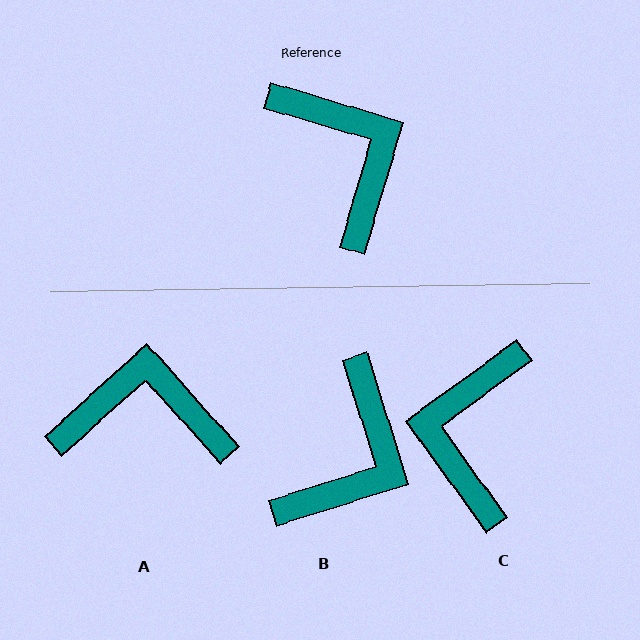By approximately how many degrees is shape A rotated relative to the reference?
Approximately 58 degrees counter-clockwise.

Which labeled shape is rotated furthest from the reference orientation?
C, about 142 degrees away.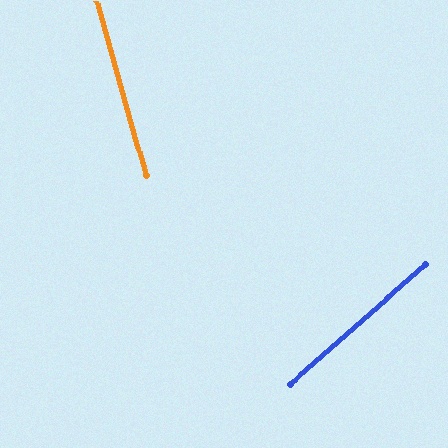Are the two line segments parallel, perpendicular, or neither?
Neither parallel nor perpendicular — they differ by about 64°.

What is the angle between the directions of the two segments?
Approximately 64 degrees.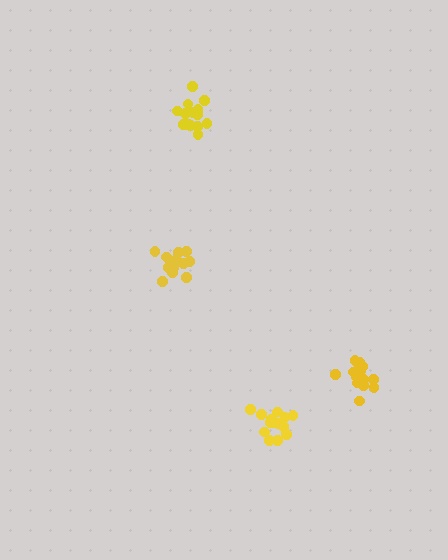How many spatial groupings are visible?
There are 4 spatial groupings.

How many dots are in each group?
Group 1: 14 dots, Group 2: 14 dots, Group 3: 15 dots, Group 4: 15 dots (58 total).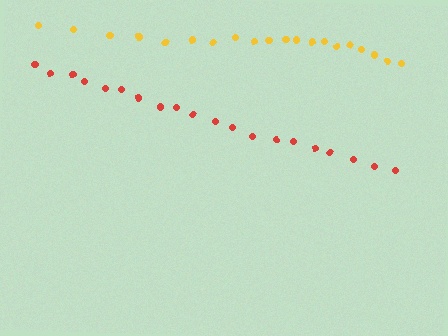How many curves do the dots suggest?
There are 2 distinct paths.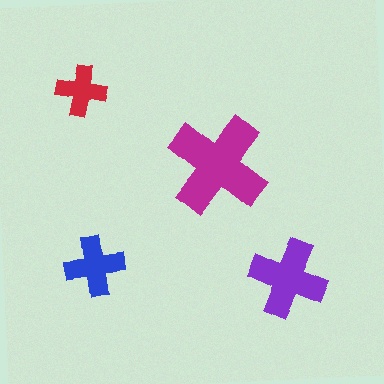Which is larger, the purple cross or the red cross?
The purple one.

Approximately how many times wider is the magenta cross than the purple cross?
About 1.5 times wider.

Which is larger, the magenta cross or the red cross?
The magenta one.